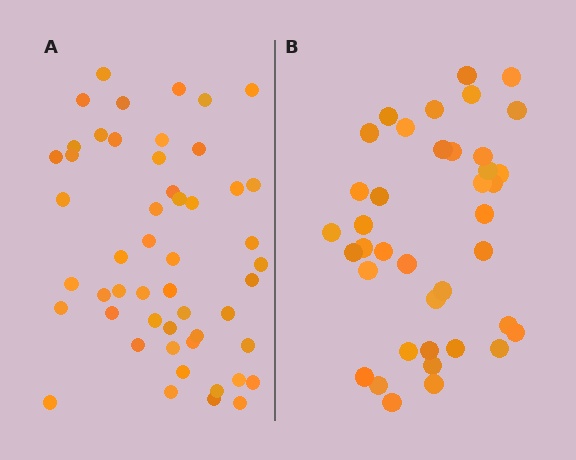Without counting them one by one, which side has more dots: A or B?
Region A (the left region) has more dots.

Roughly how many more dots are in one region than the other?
Region A has roughly 12 or so more dots than region B.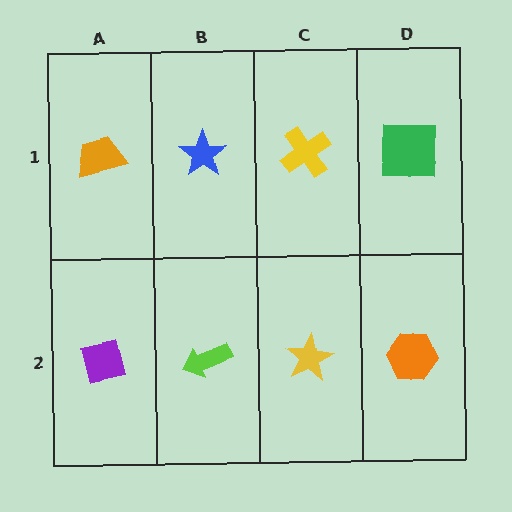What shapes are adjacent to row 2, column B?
A blue star (row 1, column B), a purple square (row 2, column A), a yellow star (row 2, column C).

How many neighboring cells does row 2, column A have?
2.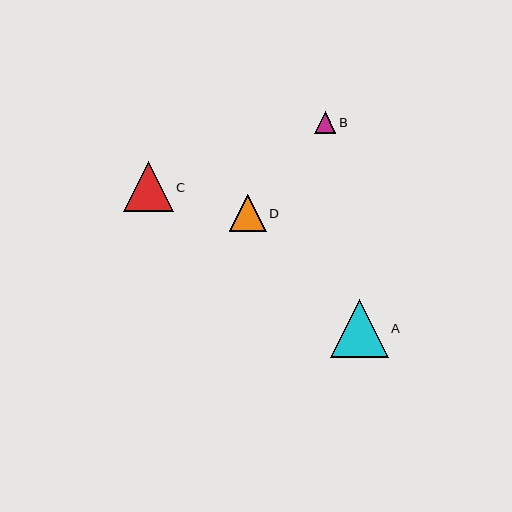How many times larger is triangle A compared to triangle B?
Triangle A is approximately 2.7 times the size of triangle B.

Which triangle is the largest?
Triangle A is the largest with a size of approximately 57 pixels.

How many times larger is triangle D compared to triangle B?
Triangle D is approximately 1.7 times the size of triangle B.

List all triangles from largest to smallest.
From largest to smallest: A, C, D, B.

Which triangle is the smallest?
Triangle B is the smallest with a size of approximately 21 pixels.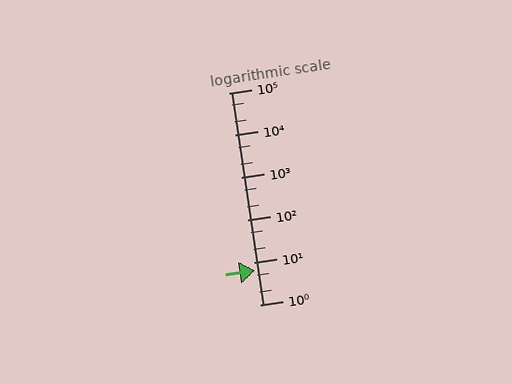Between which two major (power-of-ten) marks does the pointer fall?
The pointer is between 1 and 10.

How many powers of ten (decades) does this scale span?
The scale spans 5 decades, from 1 to 100000.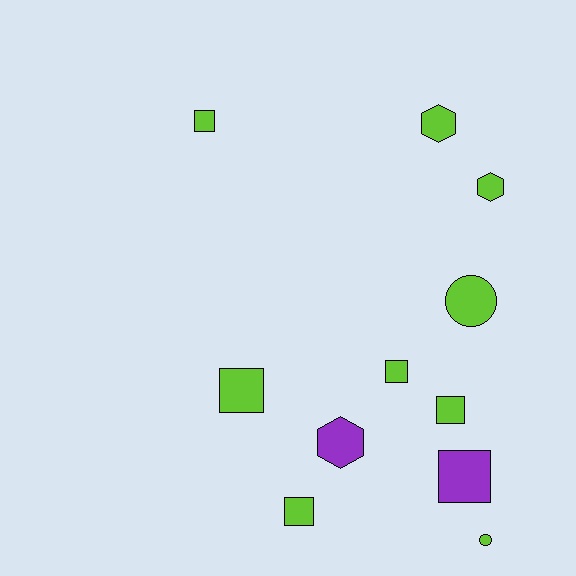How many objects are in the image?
There are 11 objects.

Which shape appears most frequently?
Square, with 6 objects.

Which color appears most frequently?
Lime, with 9 objects.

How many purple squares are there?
There is 1 purple square.